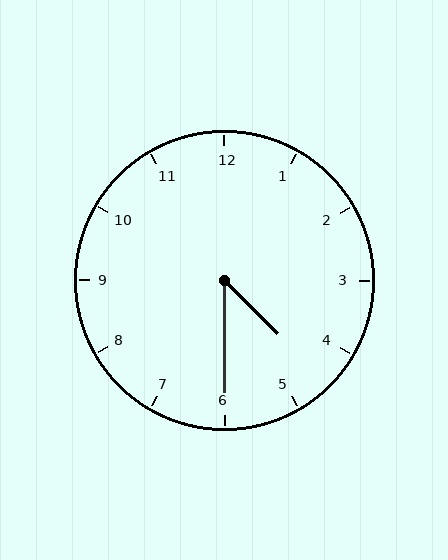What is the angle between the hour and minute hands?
Approximately 45 degrees.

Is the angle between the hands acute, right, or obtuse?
It is acute.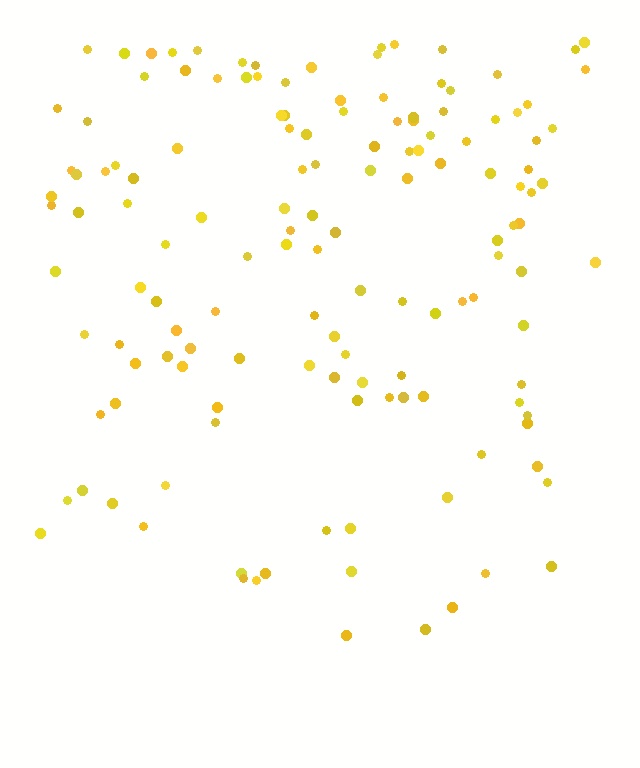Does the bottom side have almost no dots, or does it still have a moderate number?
Still a moderate number, just noticeably fewer than the top.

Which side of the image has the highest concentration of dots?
The top.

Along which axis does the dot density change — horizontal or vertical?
Vertical.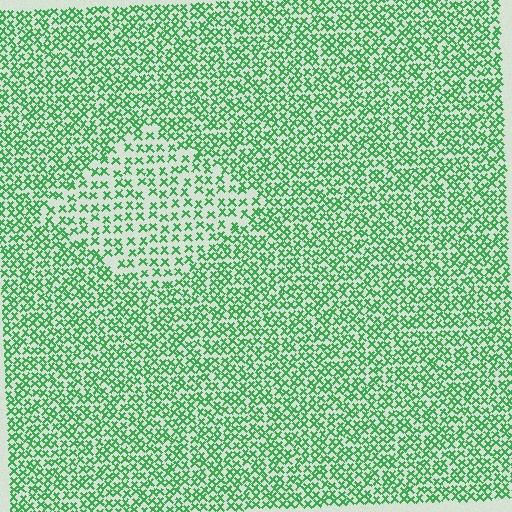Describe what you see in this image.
The image contains small green elements arranged at two different densities. A diamond-shaped region is visible where the elements are less densely packed than the surrounding area.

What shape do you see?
I see a diamond.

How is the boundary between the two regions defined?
The boundary is defined by a change in element density (approximately 1.8x ratio). All elements are the same color, size, and shape.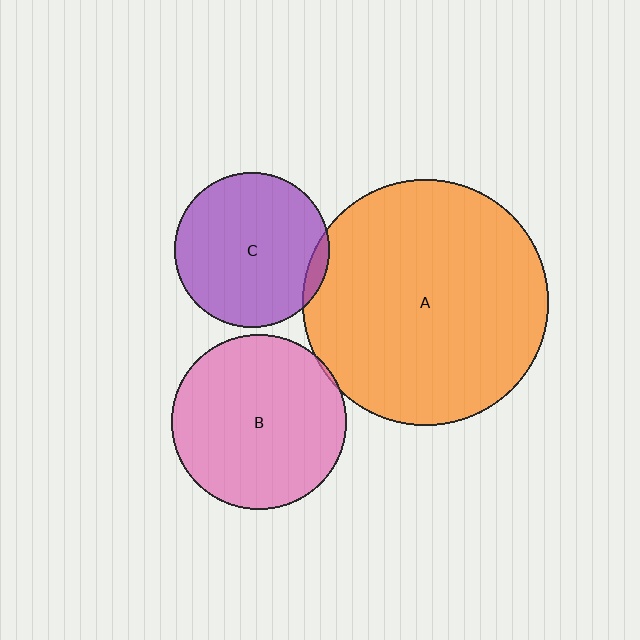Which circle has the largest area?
Circle A (orange).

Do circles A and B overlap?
Yes.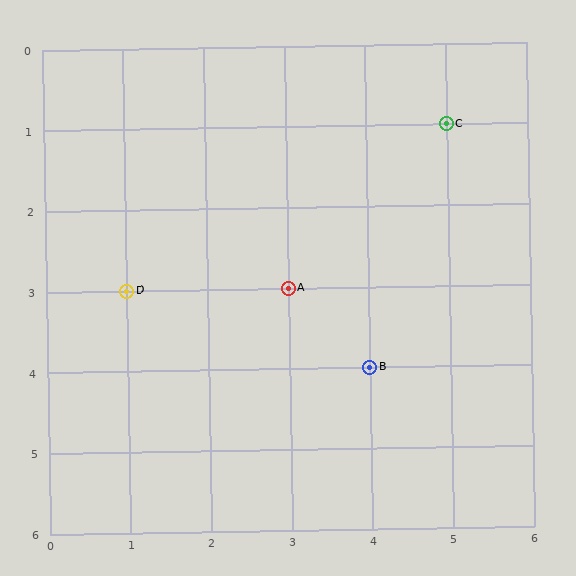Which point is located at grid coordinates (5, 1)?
Point C is at (5, 1).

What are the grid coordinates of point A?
Point A is at grid coordinates (3, 3).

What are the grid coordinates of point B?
Point B is at grid coordinates (4, 4).